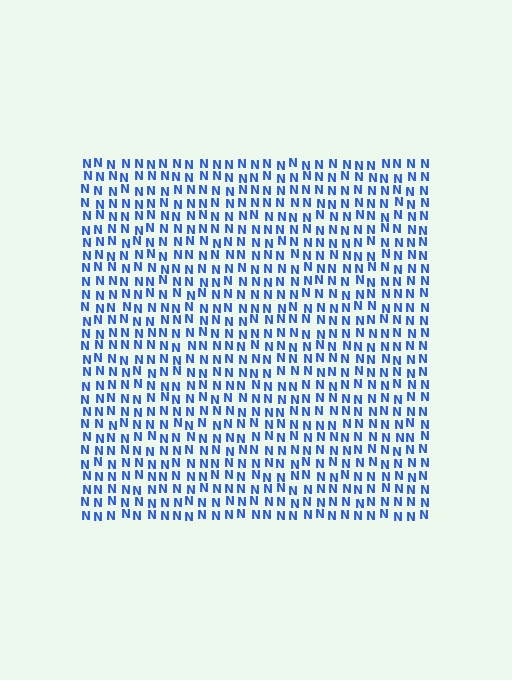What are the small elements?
The small elements are letter N's.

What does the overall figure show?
The overall figure shows a square.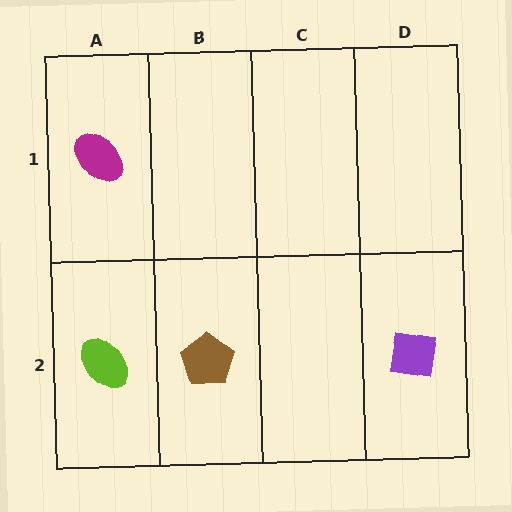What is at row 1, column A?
A magenta ellipse.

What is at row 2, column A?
A lime ellipse.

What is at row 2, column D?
A purple square.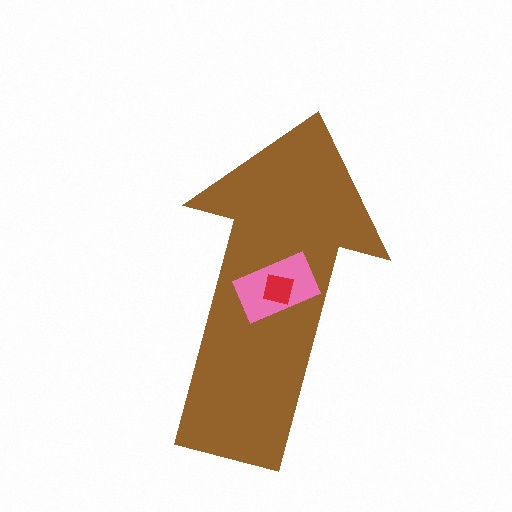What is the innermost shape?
The red square.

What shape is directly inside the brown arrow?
The pink rectangle.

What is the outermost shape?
The brown arrow.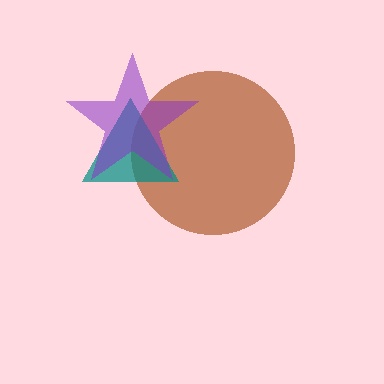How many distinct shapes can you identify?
There are 3 distinct shapes: a brown circle, a teal triangle, a purple star.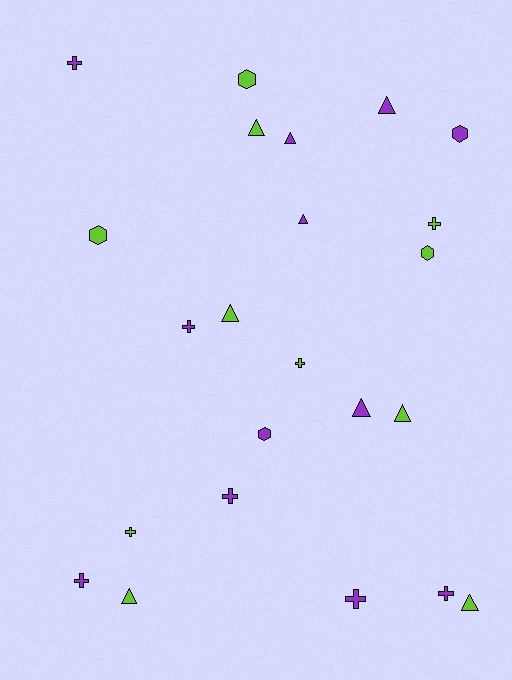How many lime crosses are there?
There are 3 lime crosses.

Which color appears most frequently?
Purple, with 12 objects.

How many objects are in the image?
There are 23 objects.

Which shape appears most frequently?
Triangle, with 9 objects.